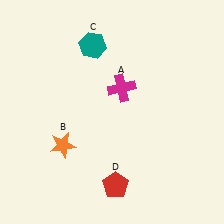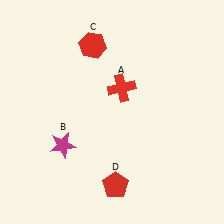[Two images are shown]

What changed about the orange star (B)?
In Image 1, B is orange. In Image 2, it changed to magenta.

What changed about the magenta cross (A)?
In Image 1, A is magenta. In Image 2, it changed to red.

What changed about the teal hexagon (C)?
In Image 1, C is teal. In Image 2, it changed to red.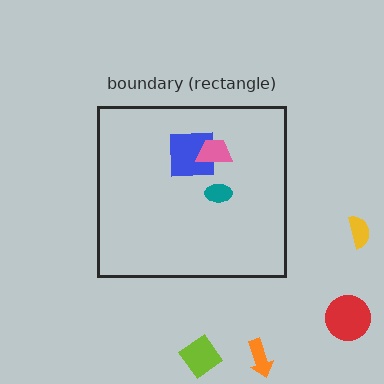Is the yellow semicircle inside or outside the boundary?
Outside.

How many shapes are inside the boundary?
3 inside, 4 outside.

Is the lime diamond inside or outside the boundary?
Outside.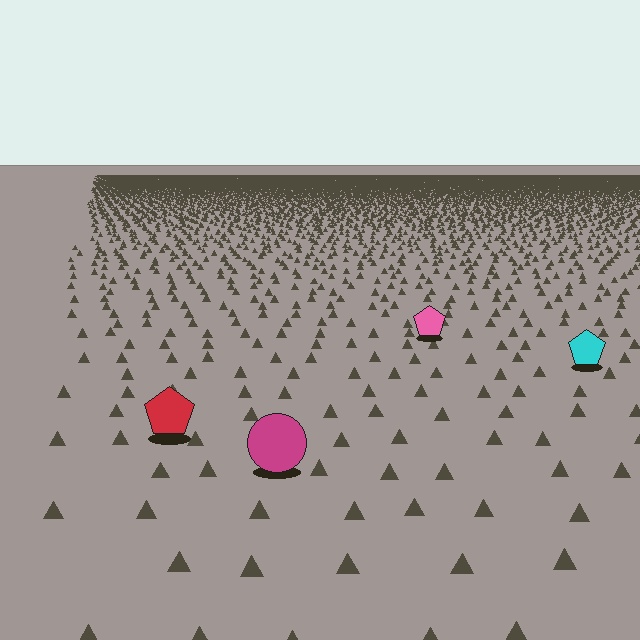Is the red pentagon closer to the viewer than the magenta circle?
No. The magenta circle is closer — you can tell from the texture gradient: the ground texture is coarser near it.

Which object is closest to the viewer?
The magenta circle is closest. The texture marks near it are larger and more spread out.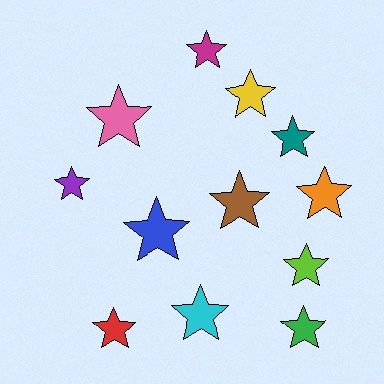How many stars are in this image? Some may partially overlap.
There are 12 stars.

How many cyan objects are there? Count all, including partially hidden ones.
There is 1 cyan object.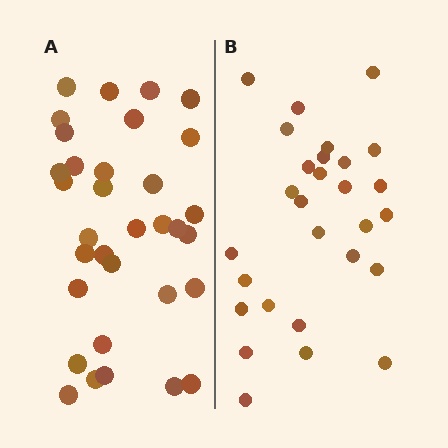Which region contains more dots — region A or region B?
Region A (the left region) has more dots.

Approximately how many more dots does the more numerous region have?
Region A has about 5 more dots than region B.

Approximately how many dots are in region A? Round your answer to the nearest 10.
About 30 dots. (The exact count is 33, which rounds to 30.)